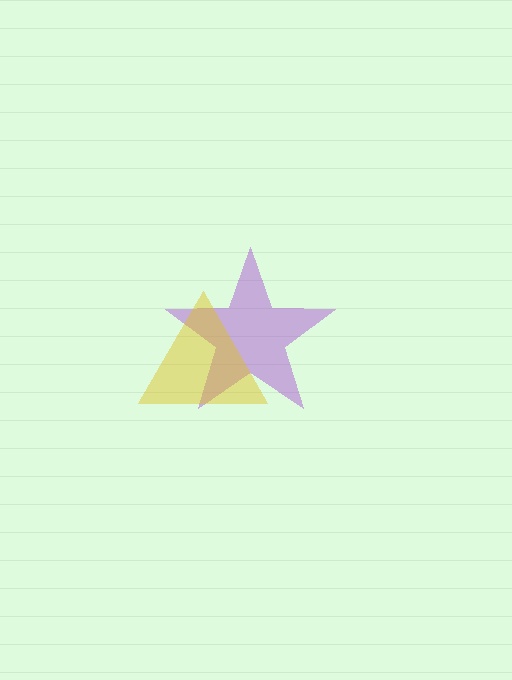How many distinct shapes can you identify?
There are 2 distinct shapes: a purple star, a yellow triangle.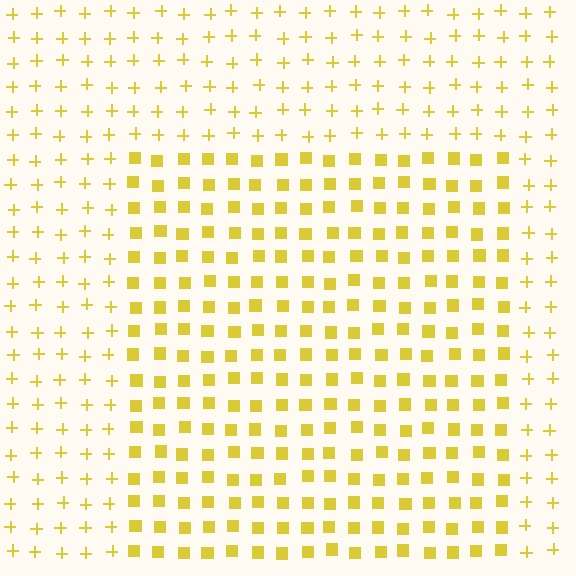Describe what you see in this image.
The image is filled with small yellow elements arranged in a uniform grid. A rectangle-shaped region contains squares, while the surrounding area contains plus signs. The boundary is defined purely by the change in element shape.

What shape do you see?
I see a rectangle.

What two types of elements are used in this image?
The image uses squares inside the rectangle region and plus signs outside it.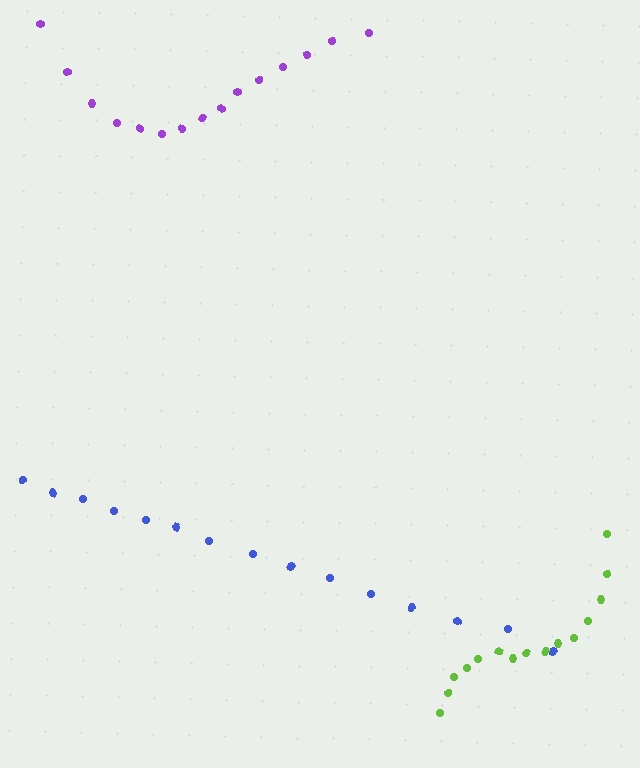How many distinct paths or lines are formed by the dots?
There are 3 distinct paths.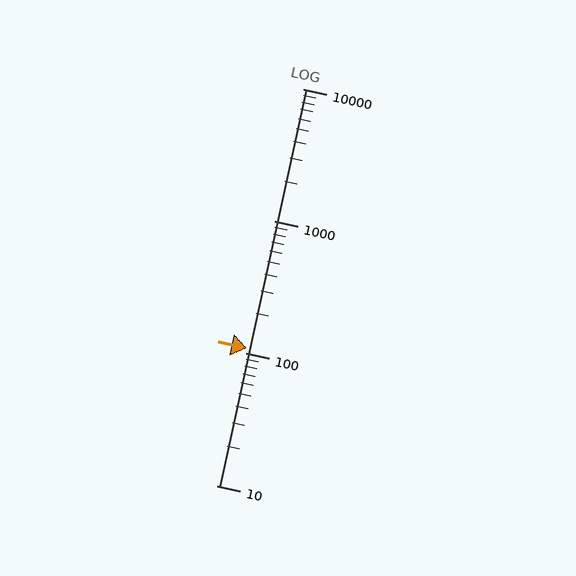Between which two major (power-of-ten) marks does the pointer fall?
The pointer is between 100 and 1000.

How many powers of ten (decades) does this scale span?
The scale spans 3 decades, from 10 to 10000.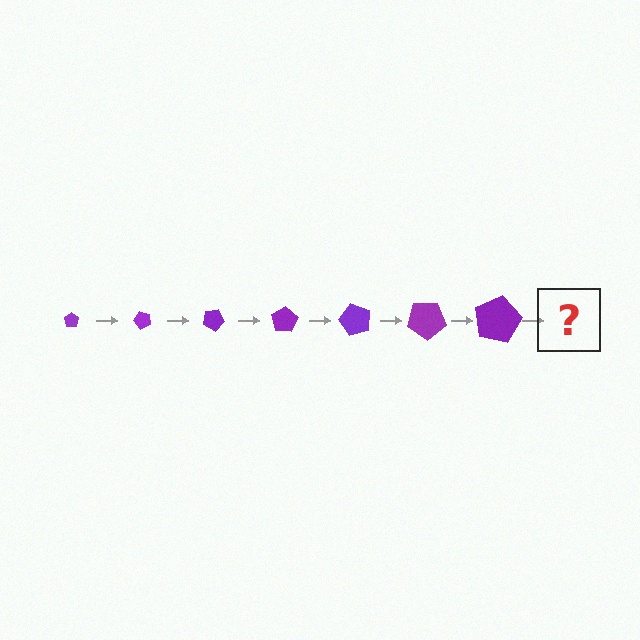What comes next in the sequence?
The next element should be a pentagon, larger than the previous one and rotated 350 degrees from the start.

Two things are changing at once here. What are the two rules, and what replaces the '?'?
The two rules are that the pentagon grows larger each step and it rotates 50 degrees each step. The '?' should be a pentagon, larger than the previous one and rotated 350 degrees from the start.